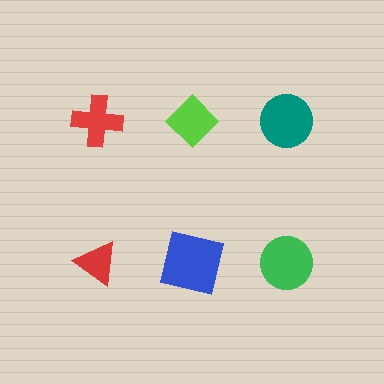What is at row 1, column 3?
A teal circle.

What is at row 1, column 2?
A lime diamond.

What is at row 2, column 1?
A red triangle.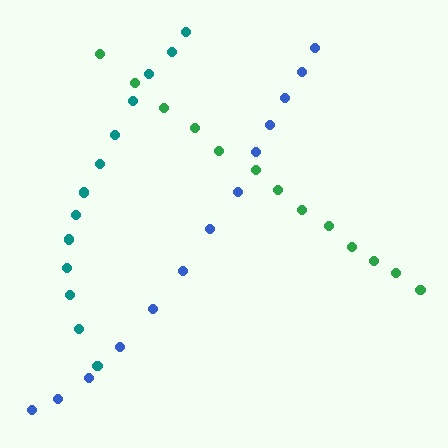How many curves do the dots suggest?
There are 3 distinct paths.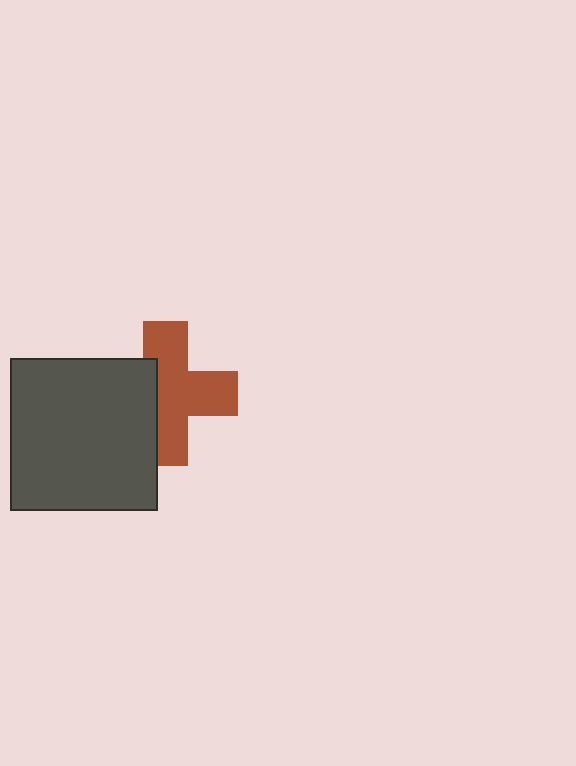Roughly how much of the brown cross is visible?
Most of it is visible (roughly 65%).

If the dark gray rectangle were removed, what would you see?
You would see the complete brown cross.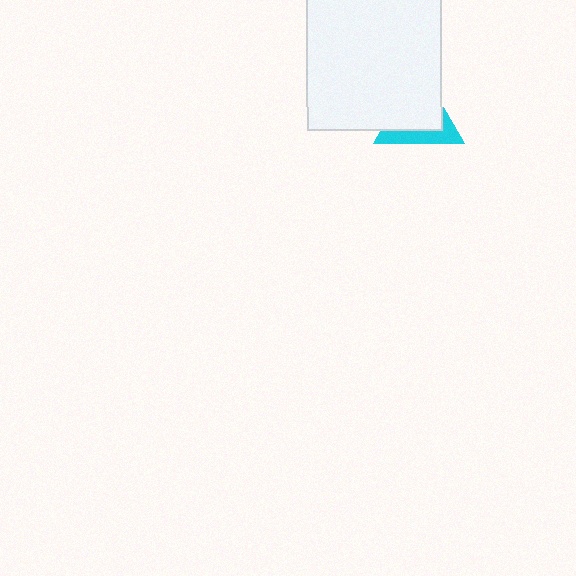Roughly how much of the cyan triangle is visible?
A small part of it is visible (roughly 33%).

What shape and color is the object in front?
The object in front is a white square.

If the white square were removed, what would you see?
You would see the complete cyan triangle.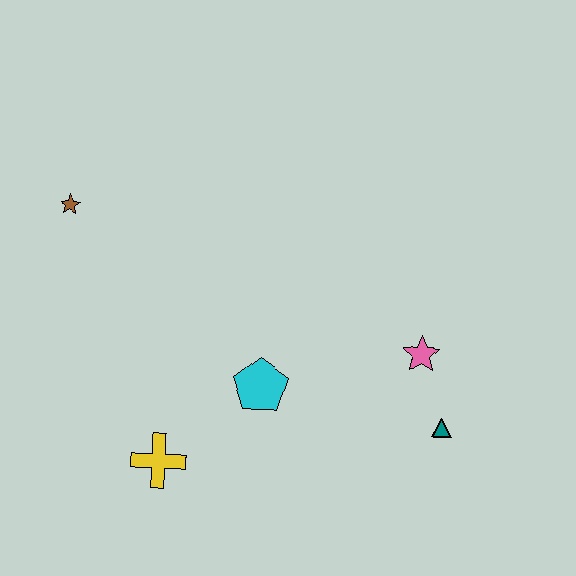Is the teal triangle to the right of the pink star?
Yes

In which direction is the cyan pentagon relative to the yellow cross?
The cyan pentagon is to the right of the yellow cross.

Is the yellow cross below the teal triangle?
Yes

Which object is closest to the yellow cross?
The cyan pentagon is closest to the yellow cross.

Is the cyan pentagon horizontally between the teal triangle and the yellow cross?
Yes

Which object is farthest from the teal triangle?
The brown star is farthest from the teal triangle.